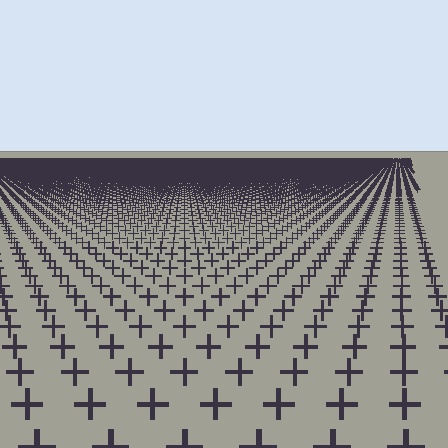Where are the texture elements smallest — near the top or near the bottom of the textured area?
Near the top.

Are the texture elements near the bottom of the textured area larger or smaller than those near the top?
Larger. Near the bottom, elements are closer to the viewer and appear at a bigger on-screen size.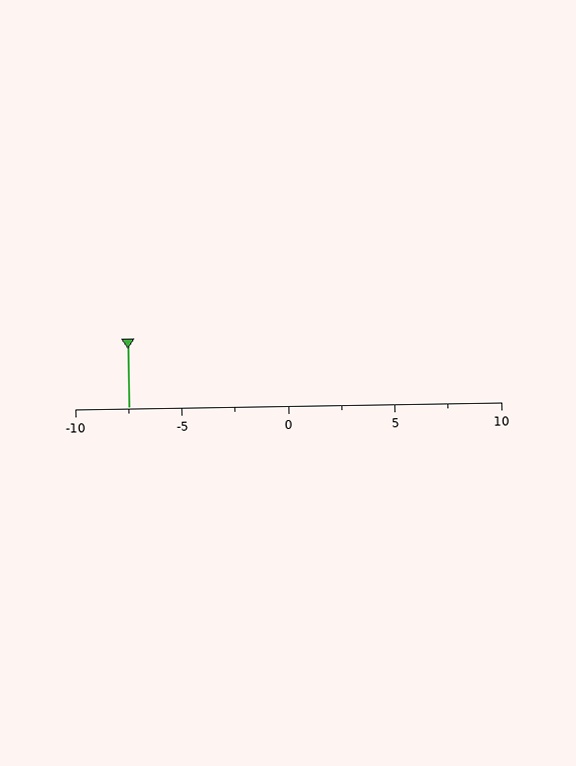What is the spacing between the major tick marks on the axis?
The major ticks are spaced 5 apart.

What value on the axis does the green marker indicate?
The marker indicates approximately -7.5.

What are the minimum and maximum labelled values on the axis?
The axis runs from -10 to 10.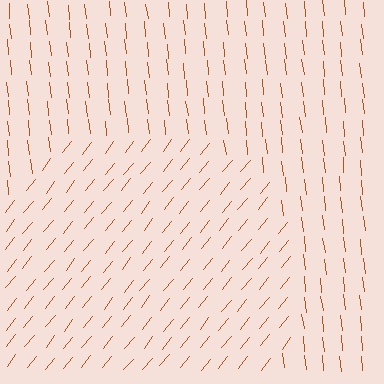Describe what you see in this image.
The image is filled with small brown line segments. A circle region in the image has lines oriented differently from the surrounding lines, creating a visible texture boundary.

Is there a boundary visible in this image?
Yes, there is a texture boundary formed by a change in line orientation.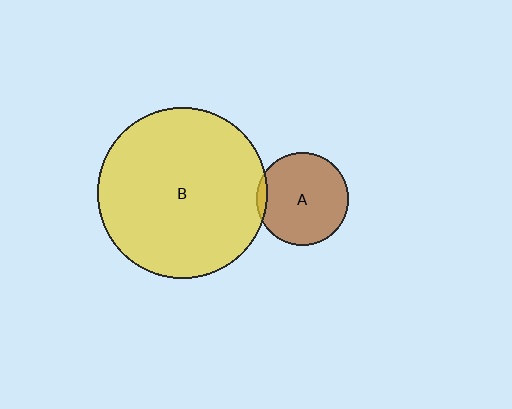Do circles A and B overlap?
Yes.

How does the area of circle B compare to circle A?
Approximately 3.4 times.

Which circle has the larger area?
Circle B (yellow).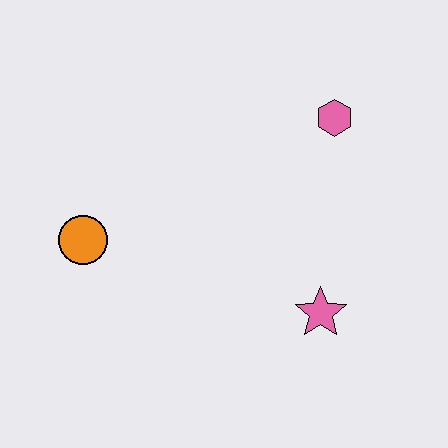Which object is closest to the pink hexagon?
The pink star is closest to the pink hexagon.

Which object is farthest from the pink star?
The orange circle is farthest from the pink star.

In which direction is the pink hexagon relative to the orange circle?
The pink hexagon is to the right of the orange circle.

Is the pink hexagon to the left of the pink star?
No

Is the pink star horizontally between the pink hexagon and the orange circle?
Yes